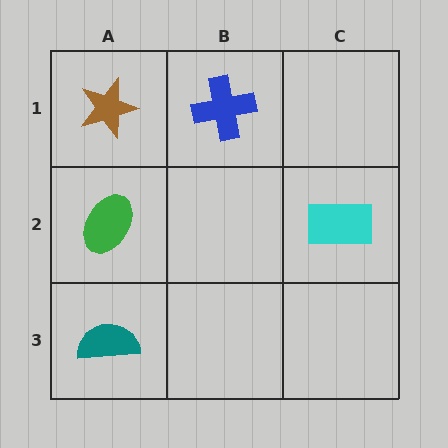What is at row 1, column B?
A blue cross.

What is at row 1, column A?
A brown star.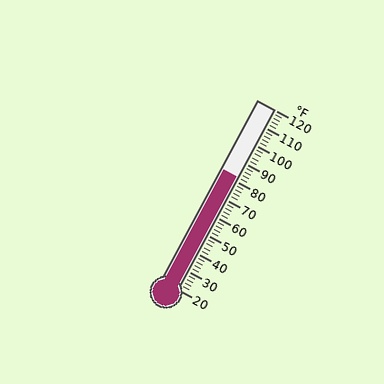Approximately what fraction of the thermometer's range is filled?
The thermometer is filled to approximately 60% of its range.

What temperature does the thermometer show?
The thermometer shows approximately 82°F.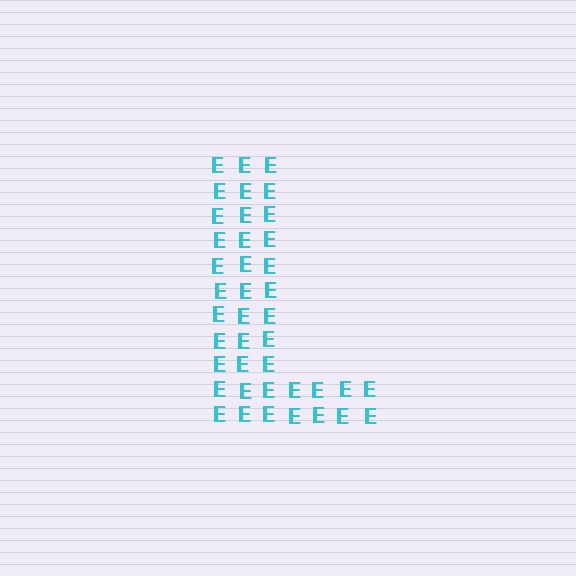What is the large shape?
The large shape is the letter L.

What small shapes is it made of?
It is made of small letter E's.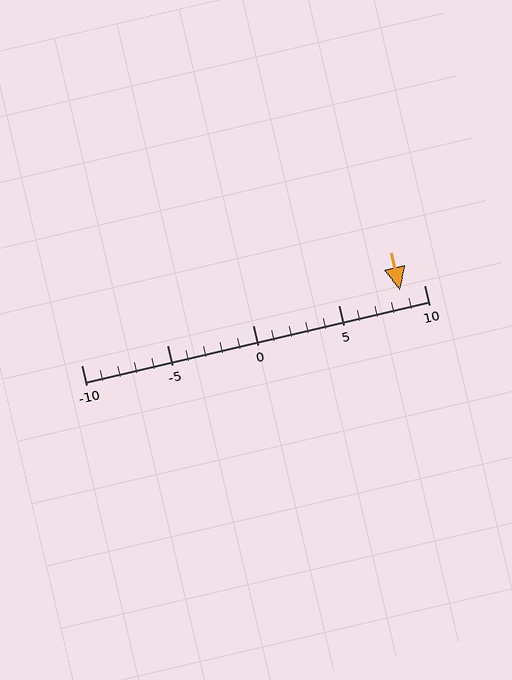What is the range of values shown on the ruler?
The ruler shows values from -10 to 10.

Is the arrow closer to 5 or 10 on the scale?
The arrow is closer to 10.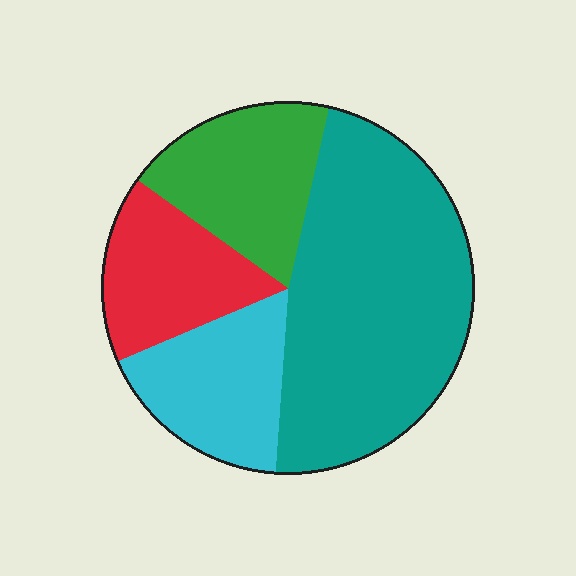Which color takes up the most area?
Teal, at roughly 45%.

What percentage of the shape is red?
Red takes up about one sixth (1/6) of the shape.